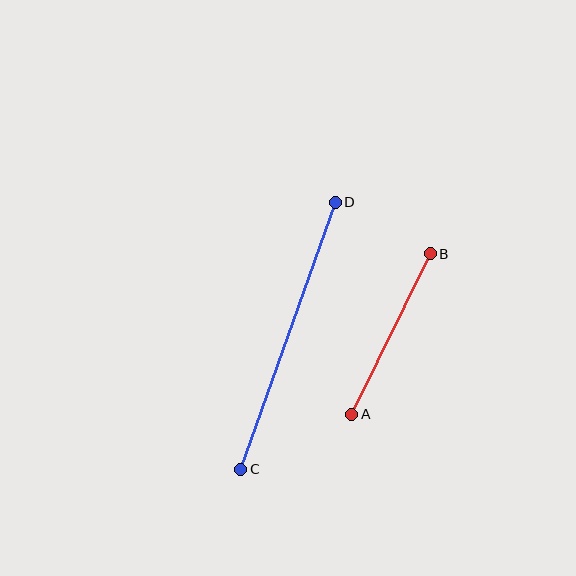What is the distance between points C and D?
The distance is approximately 283 pixels.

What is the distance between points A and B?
The distance is approximately 179 pixels.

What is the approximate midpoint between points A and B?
The midpoint is at approximately (391, 334) pixels.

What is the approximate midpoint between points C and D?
The midpoint is at approximately (288, 336) pixels.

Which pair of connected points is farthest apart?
Points C and D are farthest apart.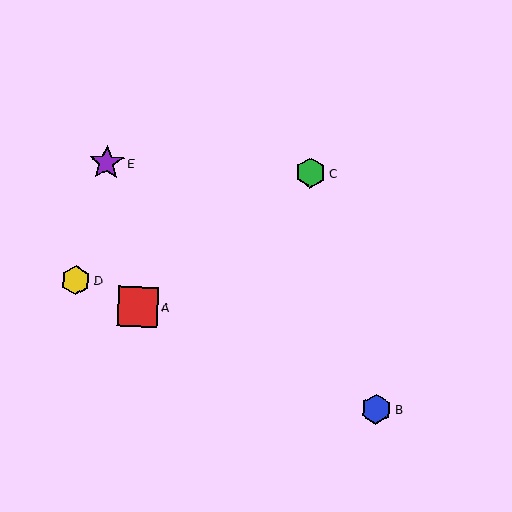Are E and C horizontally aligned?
Yes, both are at y≈163.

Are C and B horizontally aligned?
No, C is at y≈173 and B is at y≈409.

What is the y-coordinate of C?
Object C is at y≈173.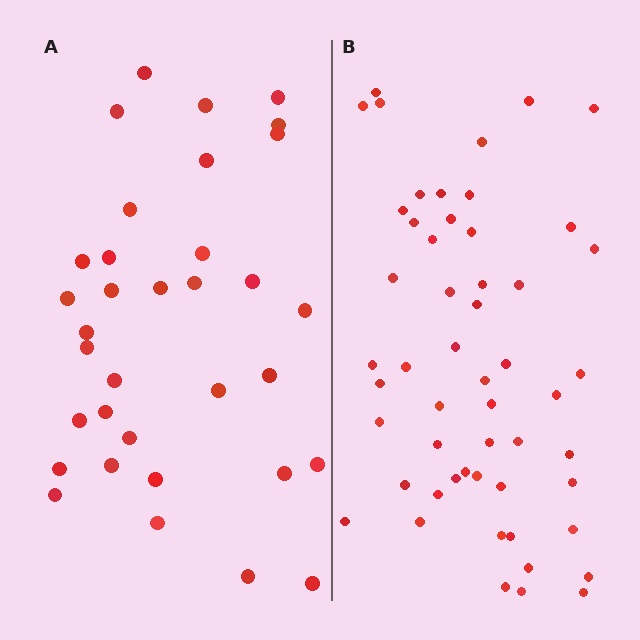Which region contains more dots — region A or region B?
Region B (the right region) has more dots.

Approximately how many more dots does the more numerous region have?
Region B has approximately 20 more dots than region A.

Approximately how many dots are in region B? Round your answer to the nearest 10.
About 50 dots. (The exact count is 53, which rounds to 50.)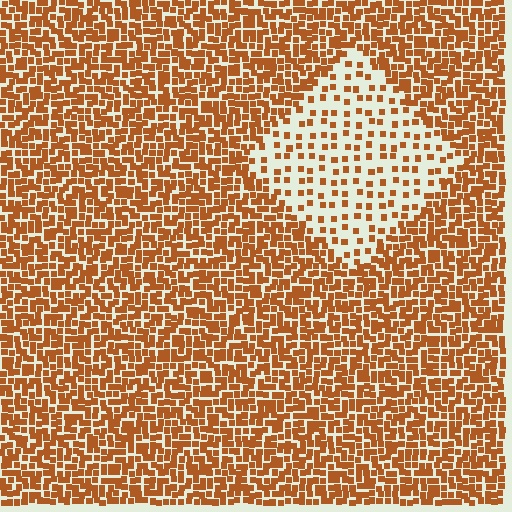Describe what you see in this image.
The image contains small brown elements arranged at two different densities. A diamond-shaped region is visible where the elements are less densely packed than the surrounding area.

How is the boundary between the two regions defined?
The boundary is defined by a change in element density (approximately 2.7x ratio). All elements are the same color, size, and shape.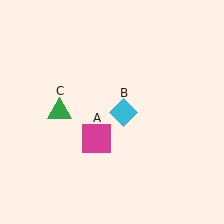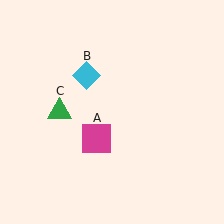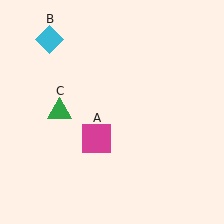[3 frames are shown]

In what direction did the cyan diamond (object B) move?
The cyan diamond (object B) moved up and to the left.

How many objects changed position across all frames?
1 object changed position: cyan diamond (object B).